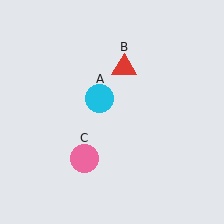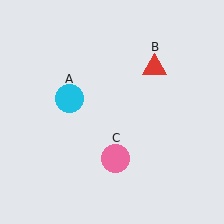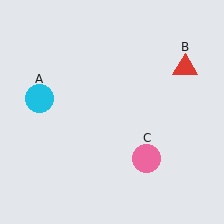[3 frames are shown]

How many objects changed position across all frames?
3 objects changed position: cyan circle (object A), red triangle (object B), pink circle (object C).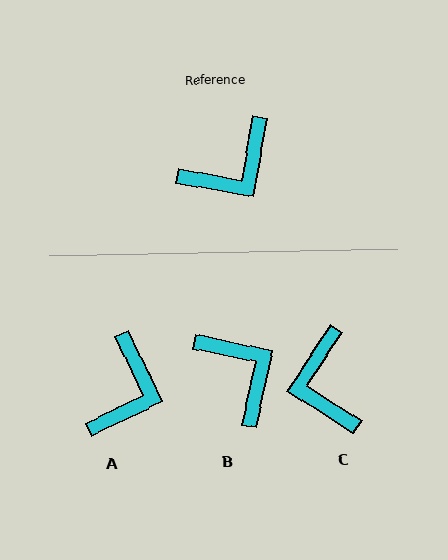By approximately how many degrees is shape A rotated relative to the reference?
Approximately 36 degrees counter-clockwise.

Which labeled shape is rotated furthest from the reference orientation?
C, about 113 degrees away.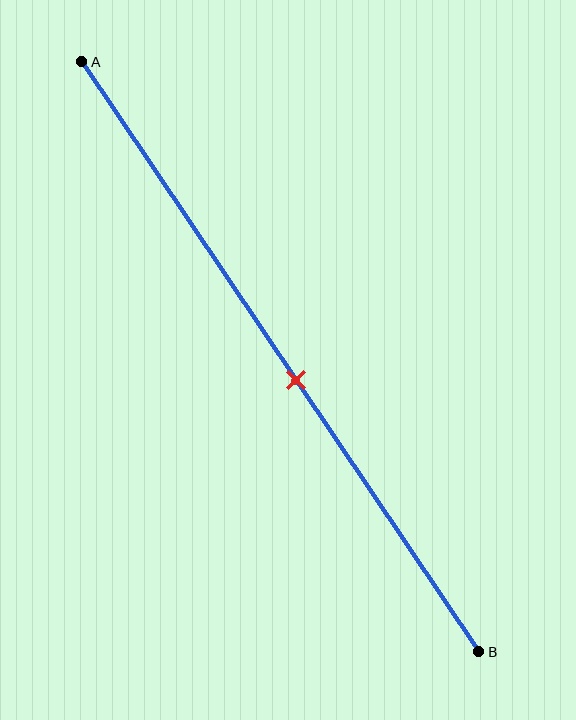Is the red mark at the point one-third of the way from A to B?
No, the mark is at about 55% from A, not at the 33% one-third point.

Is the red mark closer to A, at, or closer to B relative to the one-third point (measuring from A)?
The red mark is closer to point B than the one-third point of segment AB.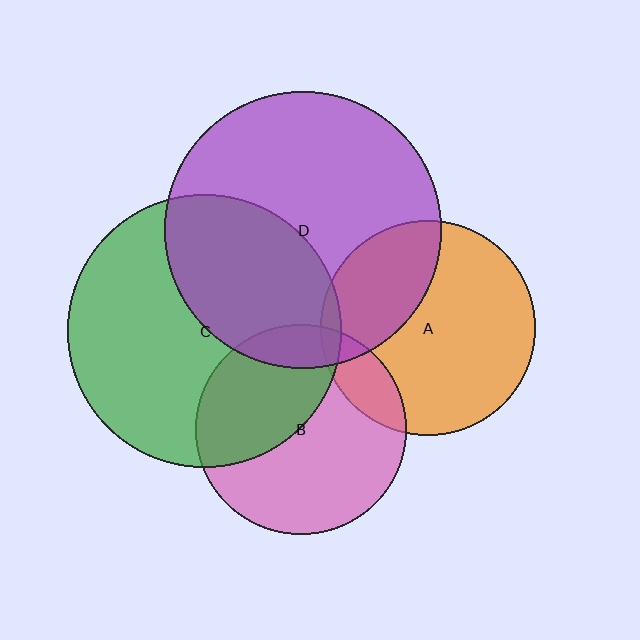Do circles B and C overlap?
Yes.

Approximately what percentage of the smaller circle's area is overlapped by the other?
Approximately 40%.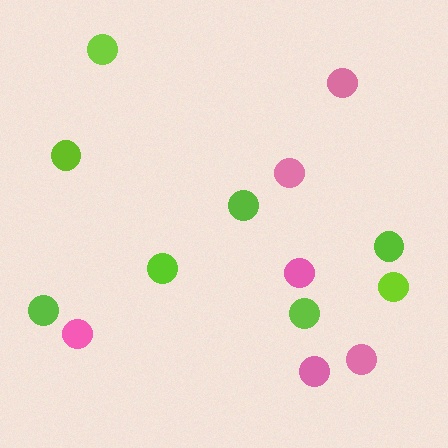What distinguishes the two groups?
There are 2 groups: one group of lime circles (8) and one group of pink circles (6).